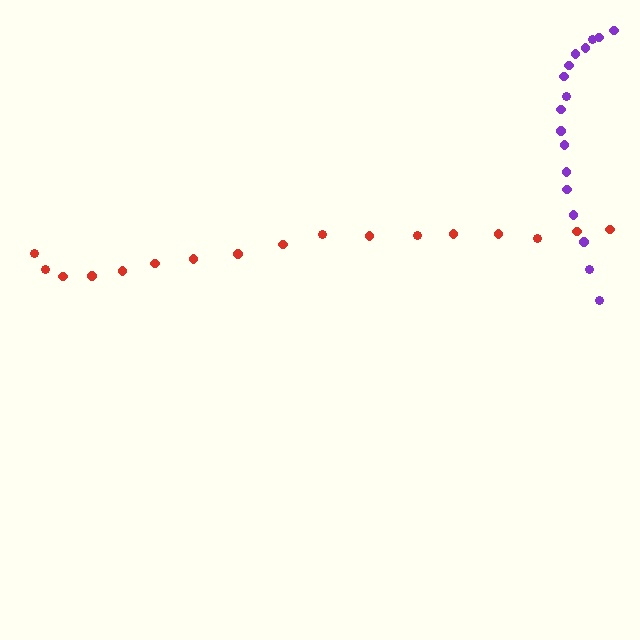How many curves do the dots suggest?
There are 2 distinct paths.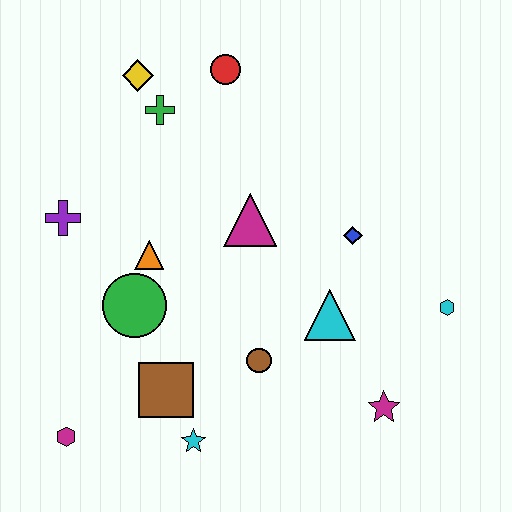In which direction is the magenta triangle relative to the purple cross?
The magenta triangle is to the right of the purple cross.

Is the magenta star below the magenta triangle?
Yes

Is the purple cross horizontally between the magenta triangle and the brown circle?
No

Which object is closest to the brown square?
The cyan star is closest to the brown square.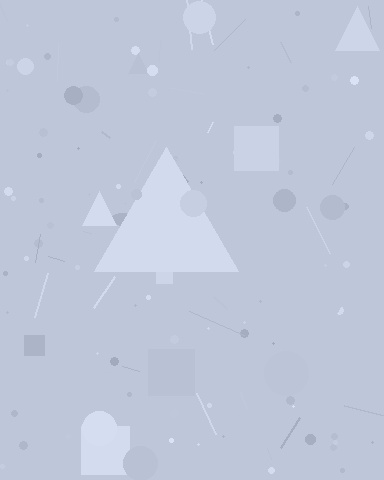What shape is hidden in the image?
A triangle is hidden in the image.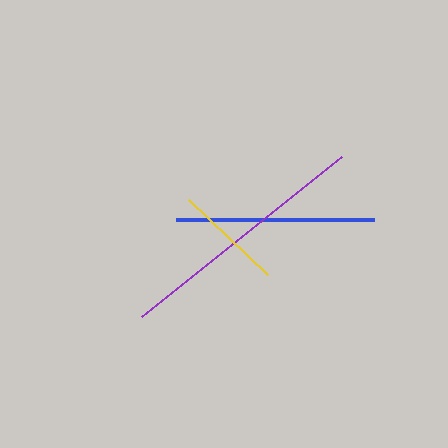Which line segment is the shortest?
The yellow line is the shortest at approximately 109 pixels.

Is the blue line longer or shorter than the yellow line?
The blue line is longer than the yellow line.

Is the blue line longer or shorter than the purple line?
The purple line is longer than the blue line.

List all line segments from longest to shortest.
From longest to shortest: purple, blue, yellow.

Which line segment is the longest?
The purple line is the longest at approximately 256 pixels.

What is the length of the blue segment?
The blue segment is approximately 198 pixels long.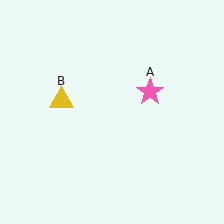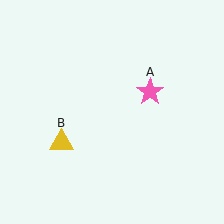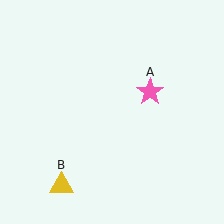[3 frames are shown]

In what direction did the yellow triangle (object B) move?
The yellow triangle (object B) moved down.